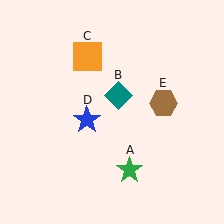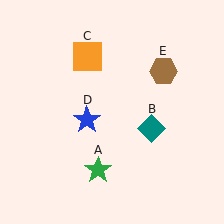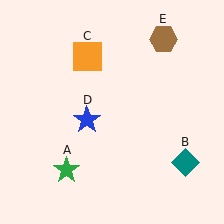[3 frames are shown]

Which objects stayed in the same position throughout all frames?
Orange square (object C) and blue star (object D) remained stationary.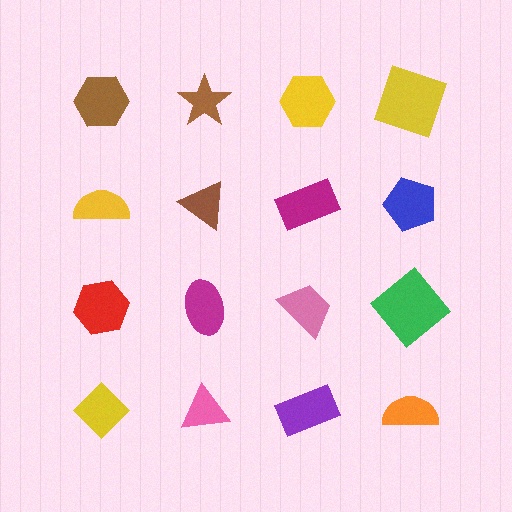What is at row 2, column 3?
A magenta rectangle.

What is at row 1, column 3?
A yellow hexagon.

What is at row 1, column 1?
A brown hexagon.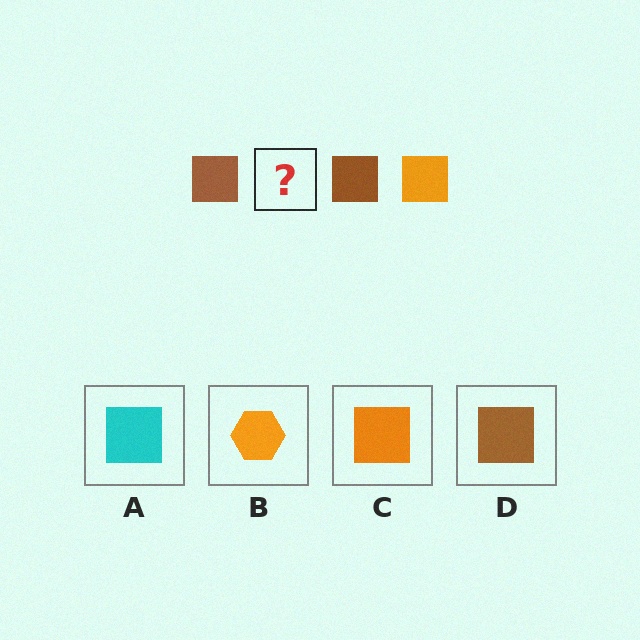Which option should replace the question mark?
Option C.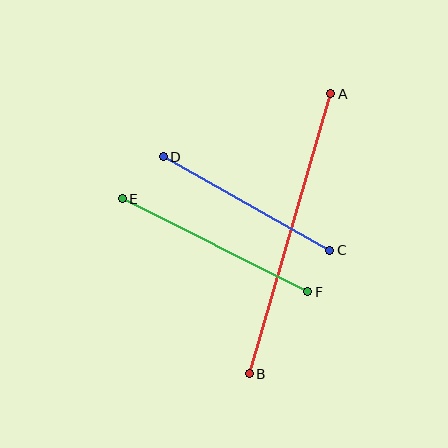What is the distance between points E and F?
The distance is approximately 207 pixels.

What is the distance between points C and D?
The distance is approximately 191 pixels.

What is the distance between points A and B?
The distance is approximately 292 pixels.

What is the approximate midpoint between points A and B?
The midpoint is at approximately (290, 234) pixels.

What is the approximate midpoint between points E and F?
The midpoint is at approximately (215, 245) pixels.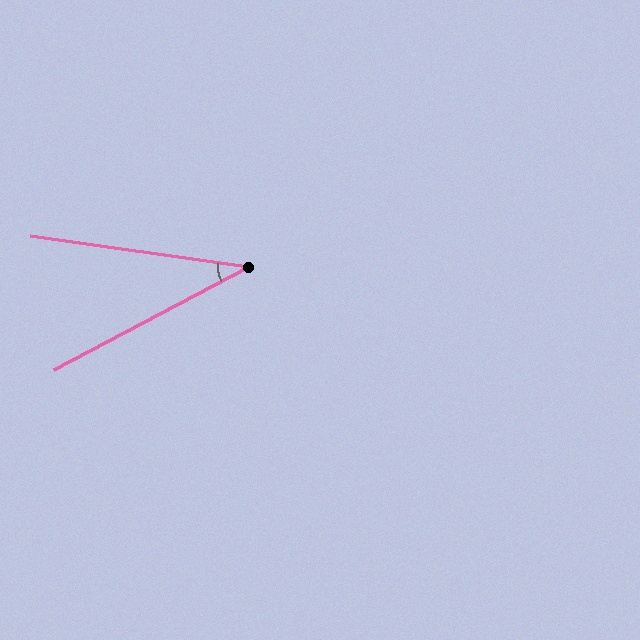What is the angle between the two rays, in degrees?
Approximately 36 degrees.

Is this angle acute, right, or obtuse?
It is acute.